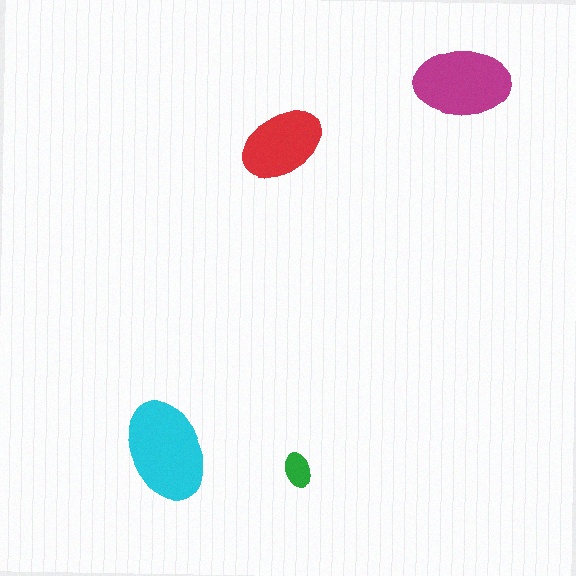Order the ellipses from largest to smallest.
the cyan one, the magenta one, the red one, the green one.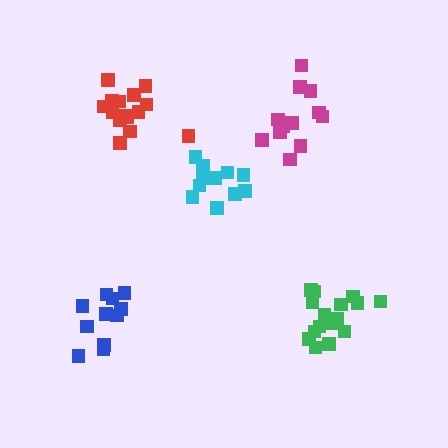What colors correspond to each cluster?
The clusters are colored: green, cyan, magenta, red, blue.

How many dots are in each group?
Group 1: 16 dots, Group 2: 11 dots, Group 3: 12 dots, Group 4: 15 dots, Group 5: 11 dots (65 total).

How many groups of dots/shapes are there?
There are 5 groups.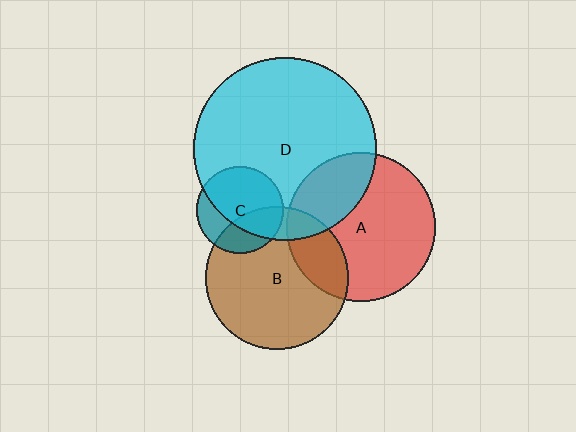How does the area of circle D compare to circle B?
Approximately 1.6 times.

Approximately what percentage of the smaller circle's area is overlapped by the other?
Approximately 30%.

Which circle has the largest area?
Circle D (cyan).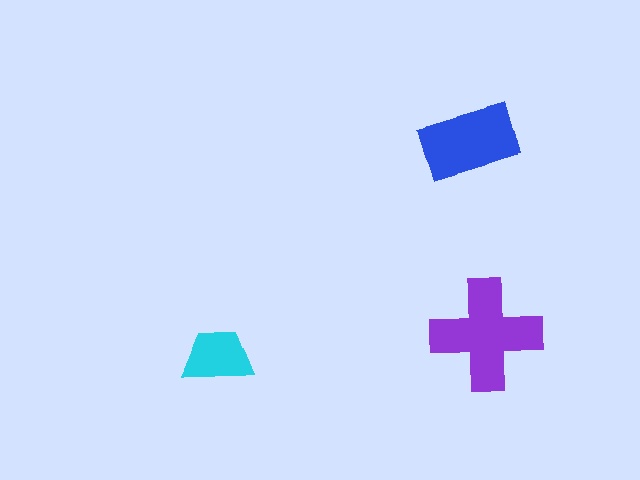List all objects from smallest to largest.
The cyan trapezoid, the blue rectangle, the purple cross.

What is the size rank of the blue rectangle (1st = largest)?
2nd.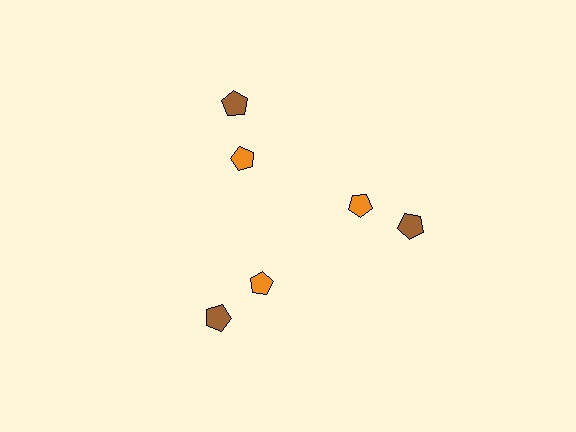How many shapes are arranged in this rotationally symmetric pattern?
There are 6 shapes, arranged in 3 groups of 2.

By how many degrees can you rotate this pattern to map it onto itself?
The pattern maps onto itself every 120 degrees of rotation.